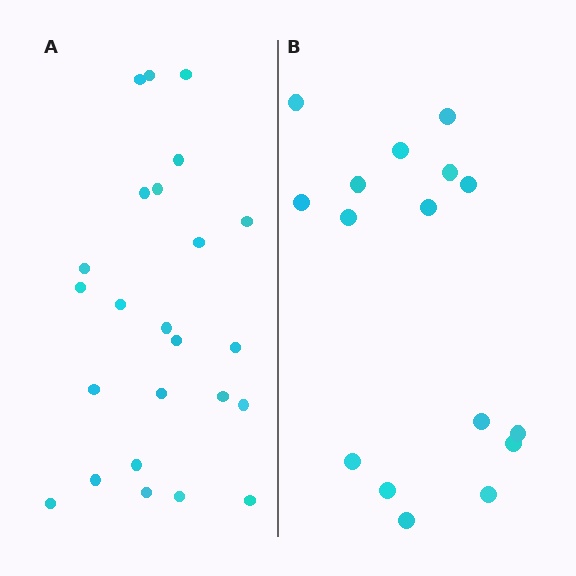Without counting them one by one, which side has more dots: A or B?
Region A (the left region) has more dots.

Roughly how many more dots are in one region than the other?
Region A has roughly 8 or so more dots than region B.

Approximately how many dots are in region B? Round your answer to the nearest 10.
About 20 dots. (The exact count is 16, which rounds to 20.)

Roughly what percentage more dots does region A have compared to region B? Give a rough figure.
About 50% more.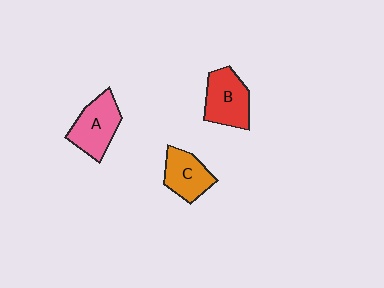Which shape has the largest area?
Shape A (pink).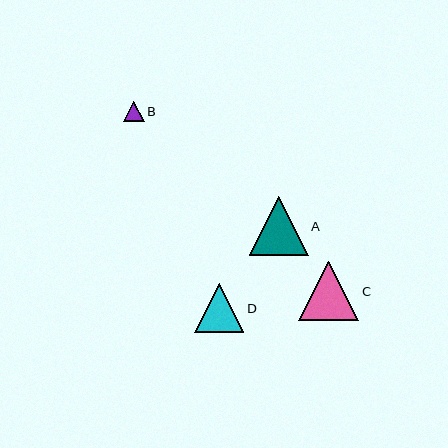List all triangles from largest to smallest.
From largest to smallest: C, A, D, B.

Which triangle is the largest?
Triangle C is the largest with a size of approximately 60 pixels.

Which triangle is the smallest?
Triangle B is the smallest with a size of approximately 21 pixels.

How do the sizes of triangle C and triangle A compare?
Triangle C and triangle A are approximately the same size.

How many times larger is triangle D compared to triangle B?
Triangle D is approximately 2.4 times the size of triangle B.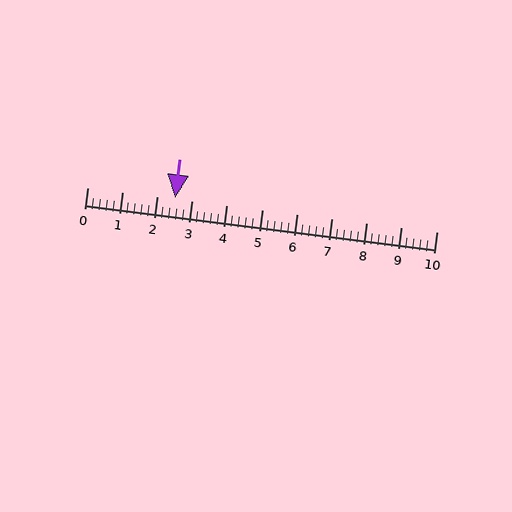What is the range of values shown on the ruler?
The ruler shows values from 0 to 10.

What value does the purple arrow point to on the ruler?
The purple arrow points to approximately 2.5.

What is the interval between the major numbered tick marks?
The major tick marks are spaced 1 units apart.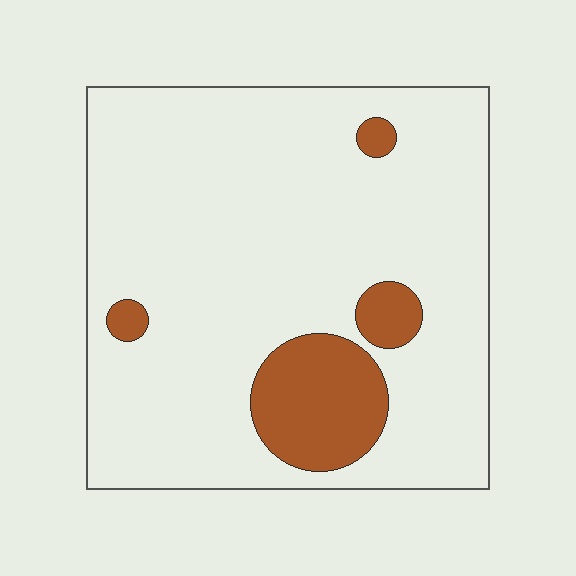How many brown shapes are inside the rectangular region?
4.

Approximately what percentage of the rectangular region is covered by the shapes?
Approximately 15%.